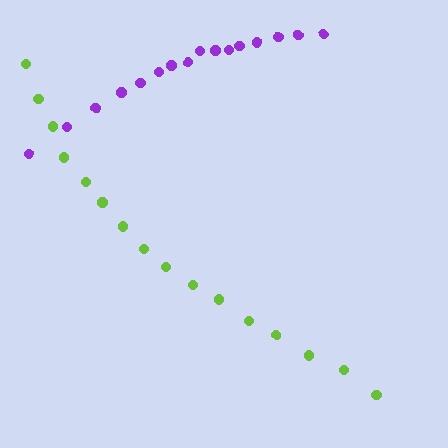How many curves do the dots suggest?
There are 2 distinct paths.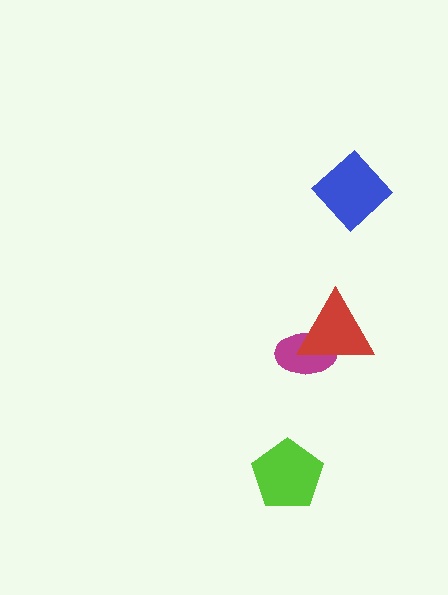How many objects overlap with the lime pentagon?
0 objects overlap with the lime pentagon.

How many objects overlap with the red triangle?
1 object overlaps with the red triangle.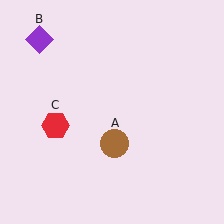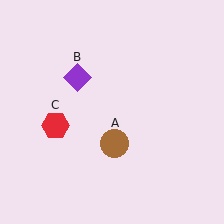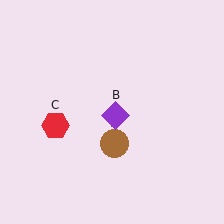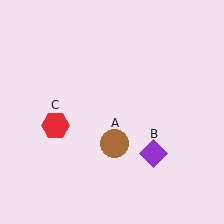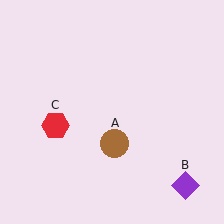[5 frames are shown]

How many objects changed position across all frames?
1 object changed position: purple diamond (object B).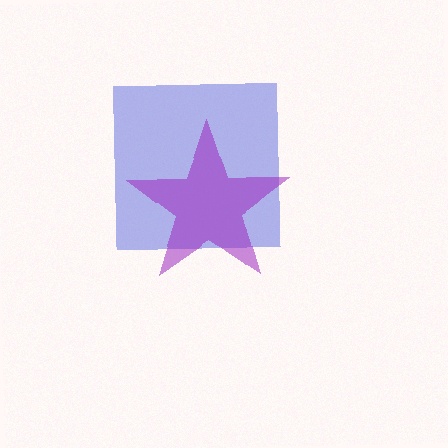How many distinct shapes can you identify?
There are 2 distinct shapes: a blue square, a purple star.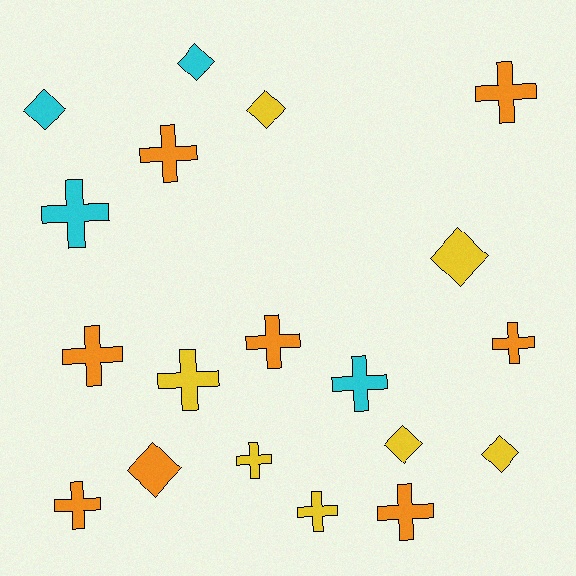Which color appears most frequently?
Orange, with 8 objects.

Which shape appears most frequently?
Cross, with 12 objects.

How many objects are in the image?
There are 19 objects.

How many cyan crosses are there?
There are 2 cyan crosses.